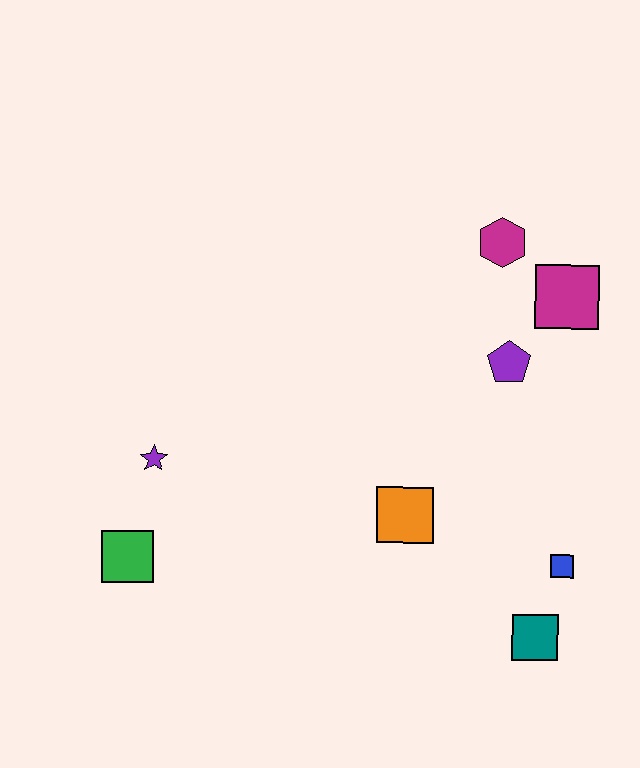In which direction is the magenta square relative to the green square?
The magenta square is to the right of the green square.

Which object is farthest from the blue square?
The green square is farthest from the blue square.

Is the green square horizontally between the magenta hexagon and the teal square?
No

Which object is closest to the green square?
The purple star is closest to the green square.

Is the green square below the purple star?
Yes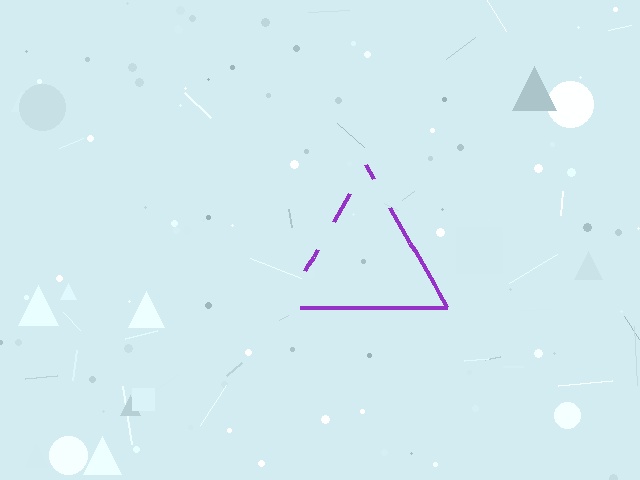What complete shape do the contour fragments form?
The contour fragments form a triangle.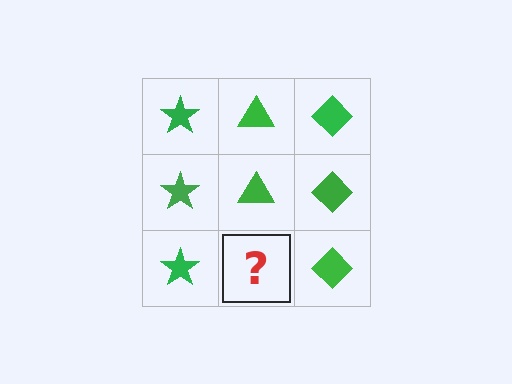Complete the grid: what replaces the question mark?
The question mark should be replaced with a green triangle.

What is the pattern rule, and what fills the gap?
The rule is that each column has a consistent shape. The gap should be filled with a green triangle.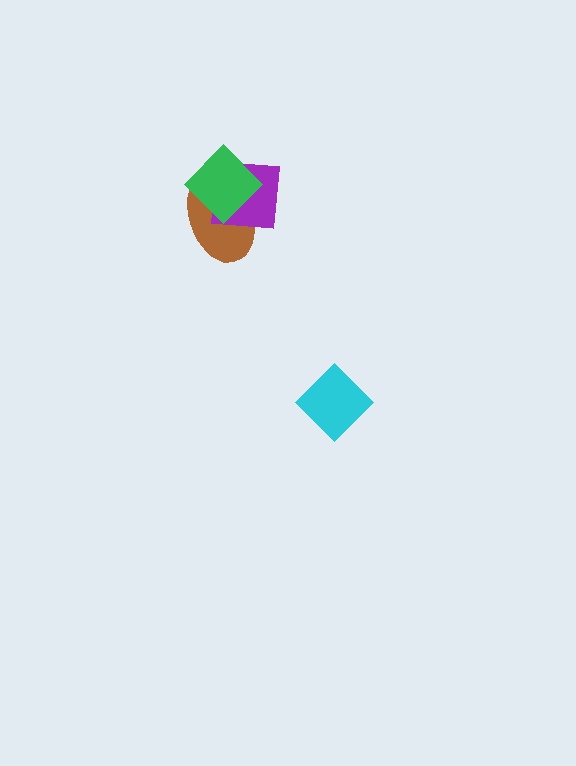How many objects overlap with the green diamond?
2 objects overlap with the green diamond.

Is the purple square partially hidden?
Yes, it is partially covered by another shape.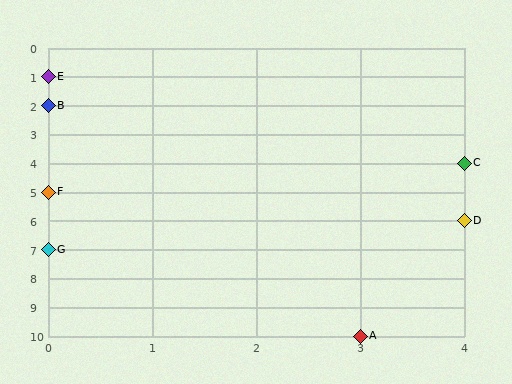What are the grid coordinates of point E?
Point E is at grid coordinates (0, 1).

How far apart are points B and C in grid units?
Points B and C are 4 columns and 2 rows apart (about 4.5 grid units diagonally).